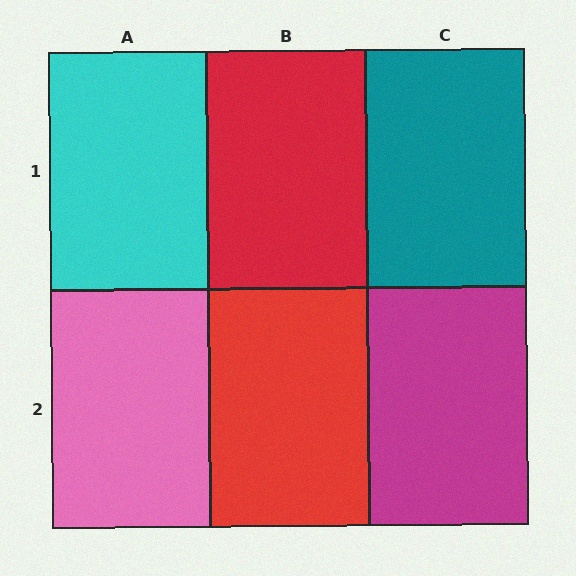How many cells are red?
2 cells are red.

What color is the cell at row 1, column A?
Cyan.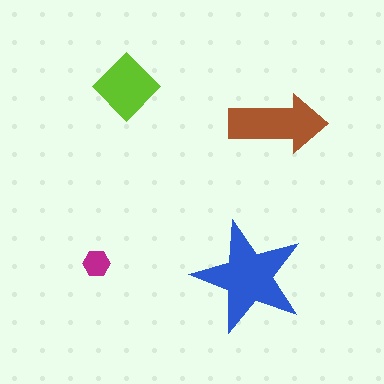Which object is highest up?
The lime diamond is topmost.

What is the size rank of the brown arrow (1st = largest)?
2nd.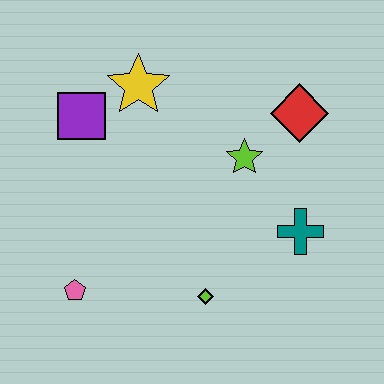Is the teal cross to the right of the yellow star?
Yes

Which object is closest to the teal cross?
The lime star is closest to the teal cross.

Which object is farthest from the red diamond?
The pink pentagon is farthest from the red diamond.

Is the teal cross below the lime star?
Yes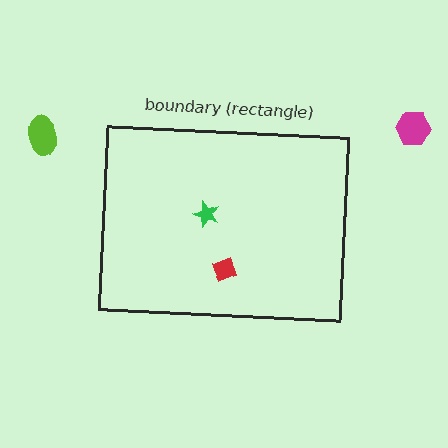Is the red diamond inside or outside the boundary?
Inside.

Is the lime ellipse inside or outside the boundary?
Outside.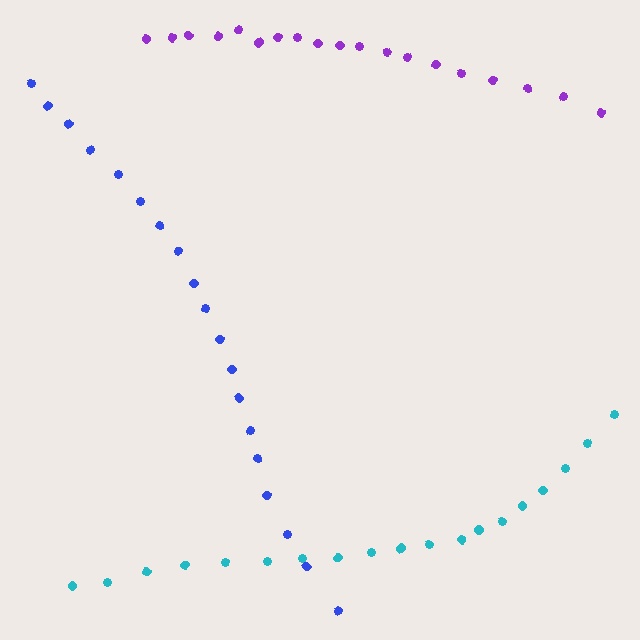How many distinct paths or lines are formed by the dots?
There are 3 distinct paths.